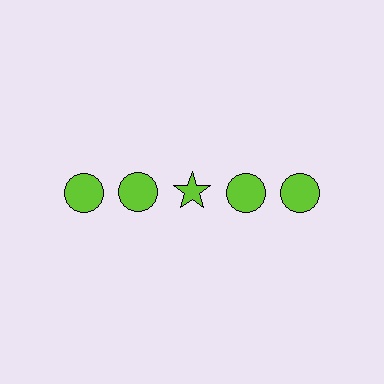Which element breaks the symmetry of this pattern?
The lime star in the top row, center column breaks the symmetry. All other shapes are lime circles.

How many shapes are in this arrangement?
There are 5 shapes arranged in a grid pattern.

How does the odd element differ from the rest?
It has a different shape: star instead of circle.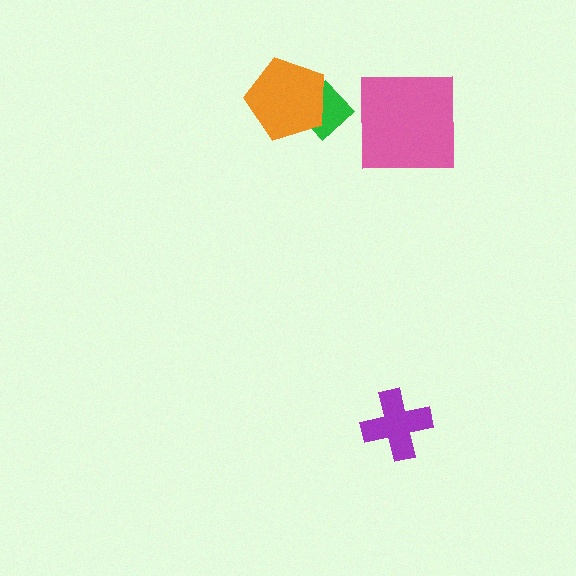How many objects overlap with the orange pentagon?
1 object overlaps with the orange pentagon.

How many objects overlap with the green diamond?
1 object overlaps with the green diamond.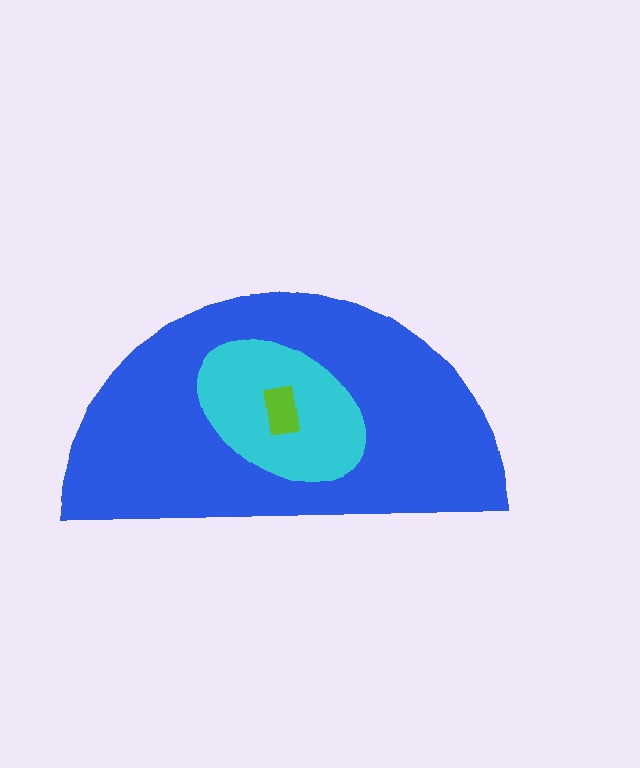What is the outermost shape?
The blue semicircle.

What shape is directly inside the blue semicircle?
The cyan ellipse.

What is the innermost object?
The lime rectangle.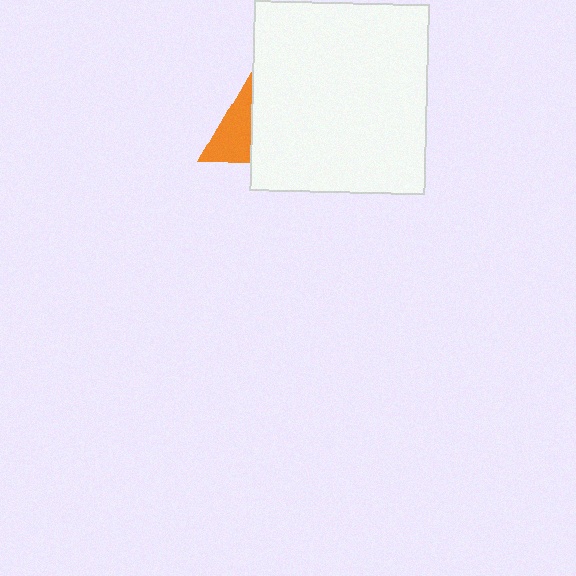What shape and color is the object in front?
The object in front is a white rectangle.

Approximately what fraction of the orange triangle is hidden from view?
Roughly 61% of the orange triangle is hidden behind the white rectangle.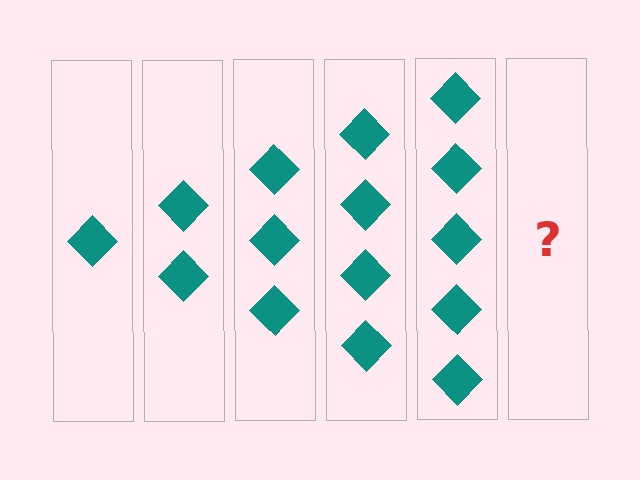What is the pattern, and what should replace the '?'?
The pattern is that each step adds one more diamond. The '?' should be 6 diamonds.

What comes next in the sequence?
The next element should be 6 diamonds.